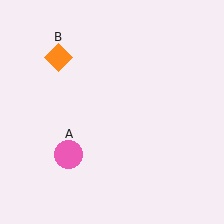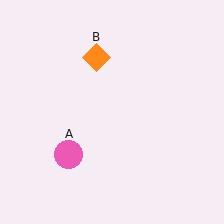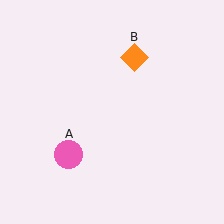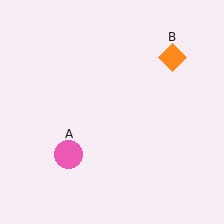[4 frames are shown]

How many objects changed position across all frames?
1 object changed position: orange diamond (object B).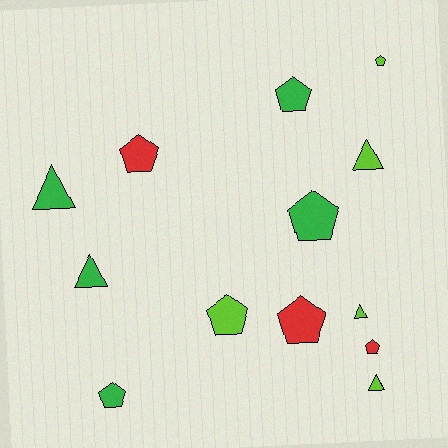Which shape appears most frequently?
Pentagon, with 8 objects.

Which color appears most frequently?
Lime, with 5 objects.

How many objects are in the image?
There are 13 objects.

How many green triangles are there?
There are 2 green triangles.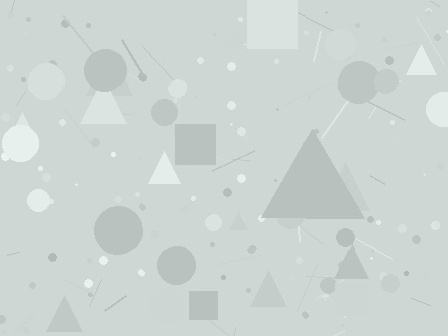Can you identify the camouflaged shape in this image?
The camouflaged shape is a triangle.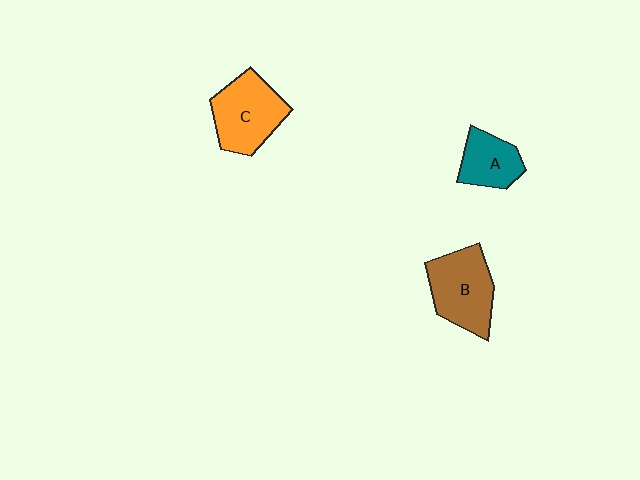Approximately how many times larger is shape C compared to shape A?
Approximately 1.5 times.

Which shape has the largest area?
Shape B (brown).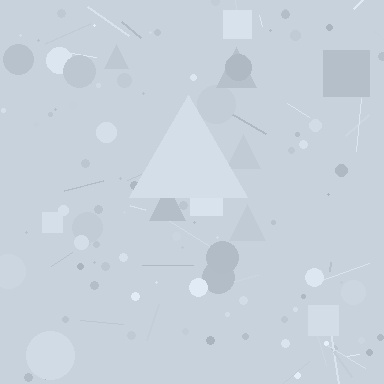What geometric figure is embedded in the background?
A triangle is embedded in the background.